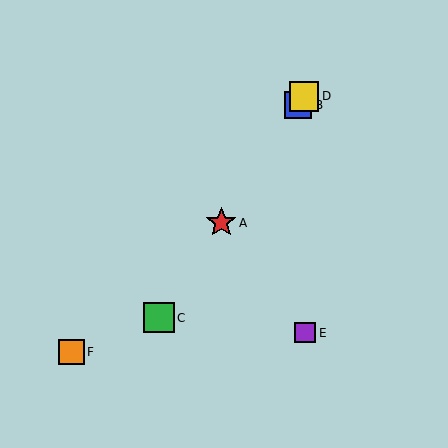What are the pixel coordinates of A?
Object A is at (221, 223).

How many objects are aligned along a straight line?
4 objects (A, B, C, D) are aligned along a straight line.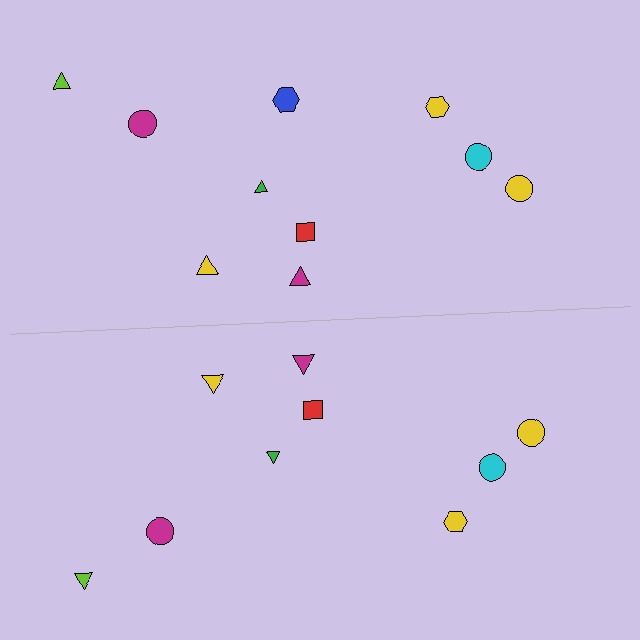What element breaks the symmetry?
A blue hexagon is missing from the bottom side.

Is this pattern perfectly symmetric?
No, the pattern is not perfectly symmetric. A blue hexagon is missing from the bottom side.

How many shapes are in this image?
There are 19 shapes in this image.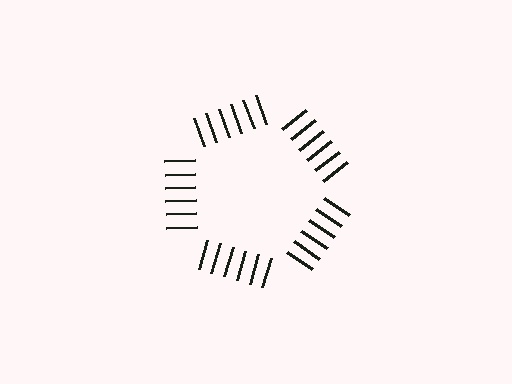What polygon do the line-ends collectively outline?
An illusory pentagon — the line segments terminate on its edges but no continuous stroke is drawn.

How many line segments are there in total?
30 — 6 along each of the 5 edges.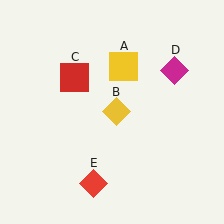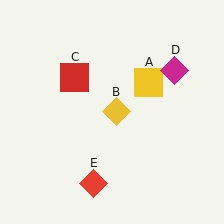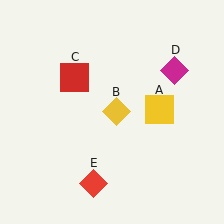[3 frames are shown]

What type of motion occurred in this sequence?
The yellow square (object A) rotated clockwise around the center of the scene.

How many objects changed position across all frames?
1 object changed position: yellow square (object A).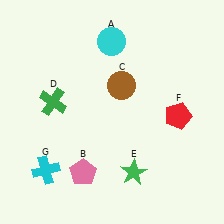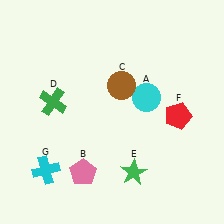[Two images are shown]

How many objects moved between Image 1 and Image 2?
1 object moved between the two images.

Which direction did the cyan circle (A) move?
The cyan circle (A) moved down.